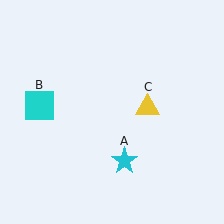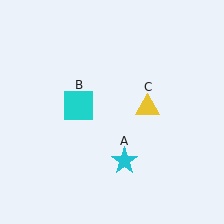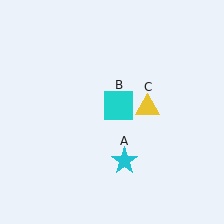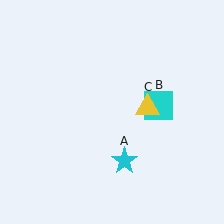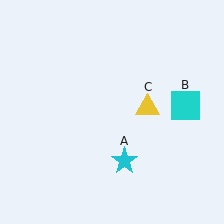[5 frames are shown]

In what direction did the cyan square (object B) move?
The cyan square (object B) moved right.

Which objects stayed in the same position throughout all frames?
Cyan star (object A) and yellow triangle (object C) remained stationary.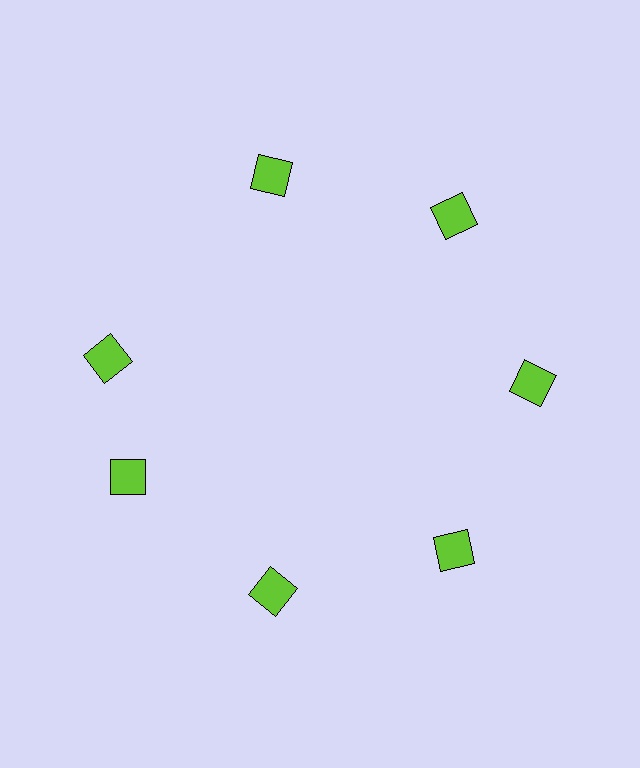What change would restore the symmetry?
The symmetry would be restored by rotating it back into even spacing with its neighbors so that all 7 squares sit at equal angles and equal distance from the center.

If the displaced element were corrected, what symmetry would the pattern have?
It would have 7-fold rotational symmetry — the pattern would map onto itself every 51 degrees.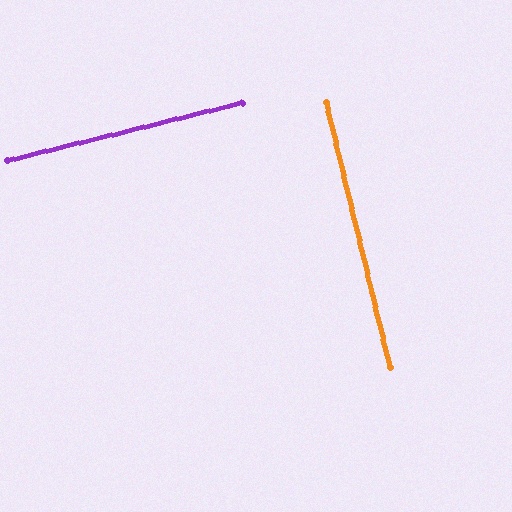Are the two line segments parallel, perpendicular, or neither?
Perpendicular — they meet at approximately 90°.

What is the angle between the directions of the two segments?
Approximately 90 degrees.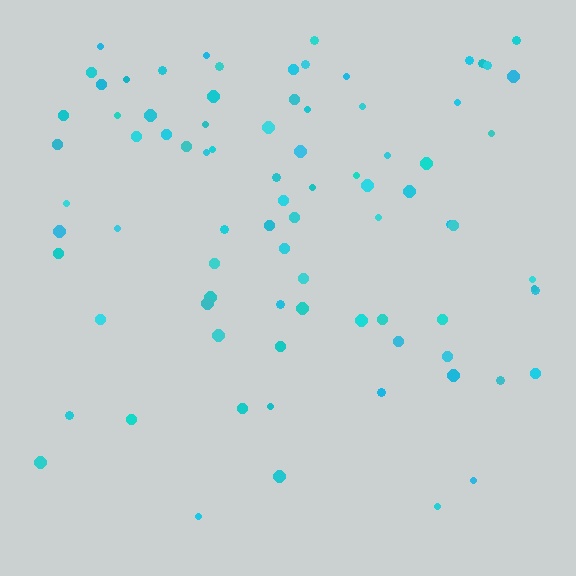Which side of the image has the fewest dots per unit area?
The bottom.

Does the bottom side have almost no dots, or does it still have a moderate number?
Still a moderate number, just noticeably fewer than the top.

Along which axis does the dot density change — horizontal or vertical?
Vertical.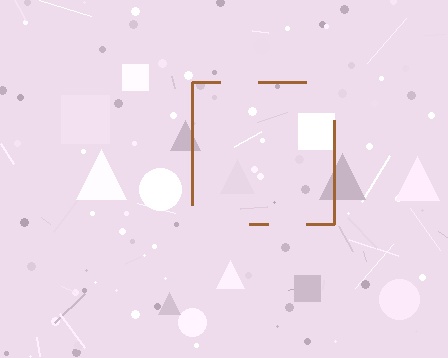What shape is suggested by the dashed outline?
The dashed outline suggests a square.